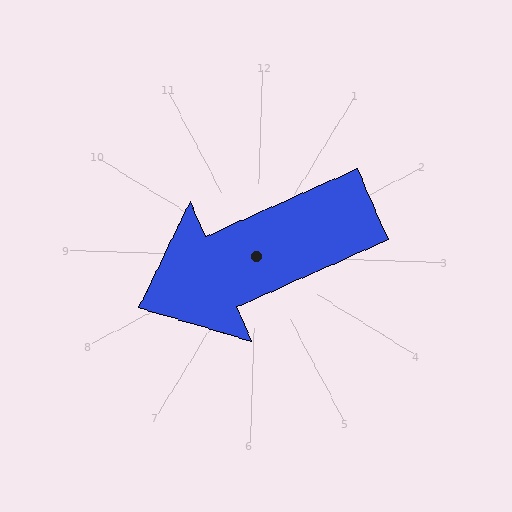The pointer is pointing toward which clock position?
Roughly 8 o'clock.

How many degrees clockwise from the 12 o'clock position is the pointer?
Approximately 244 degrees.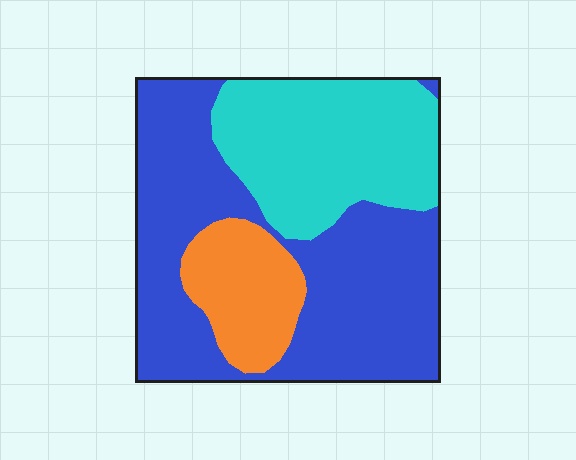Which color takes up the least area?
Orange, at roughly 15%.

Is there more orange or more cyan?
Cyan.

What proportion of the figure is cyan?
Cyan covers around 30% of the figure.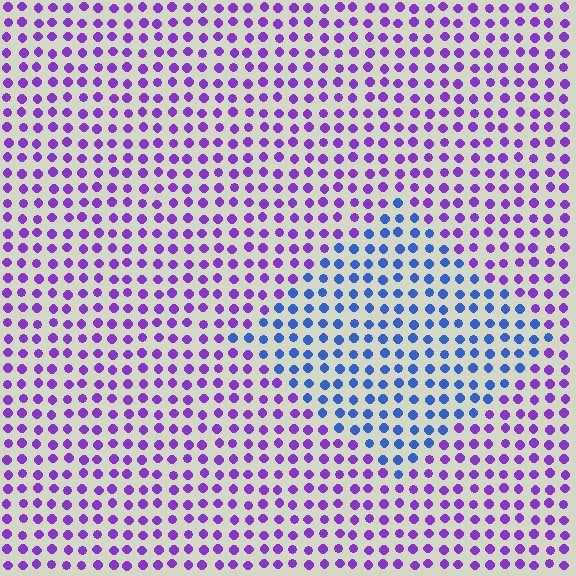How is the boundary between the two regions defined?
The boundary is defined purely by a slight shift in hue (about 52 degrees). Spacing, size, and orientation are identical on both sides.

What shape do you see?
I see a diamond.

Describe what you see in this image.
The image is filled with small purple elements in a uniform arrangement. A diamond-shaped region is visible where the elements are tinted to a slightly different hue, forming a subtle color boundary.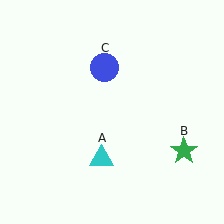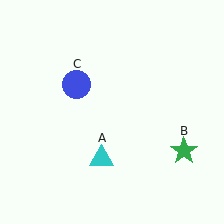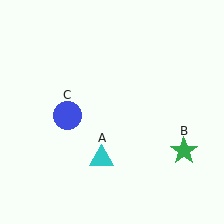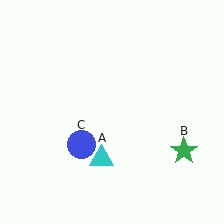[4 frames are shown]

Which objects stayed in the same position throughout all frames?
Cyan triangle (object A) and green star (object B) remained stationary.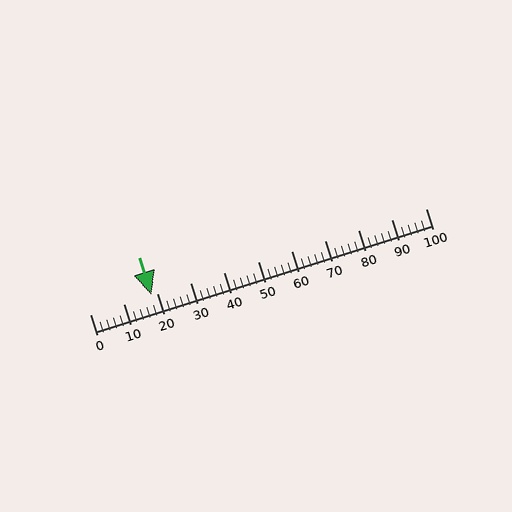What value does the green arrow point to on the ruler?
The green arrow points to approximately 18.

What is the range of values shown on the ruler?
The ruler shows values from 0 to 100.